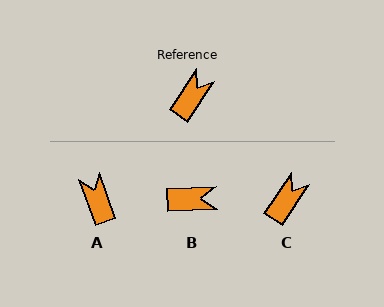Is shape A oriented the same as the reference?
No, it is off by about 53 degrees.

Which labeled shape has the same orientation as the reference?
C.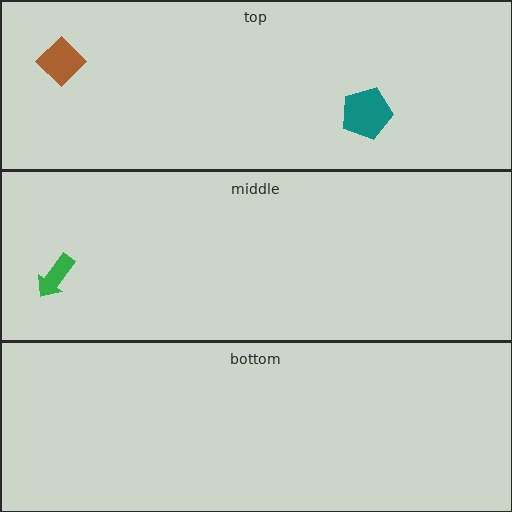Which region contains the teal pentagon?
The top region.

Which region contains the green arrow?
The middle region.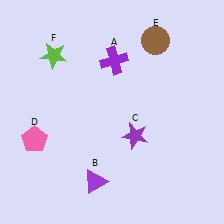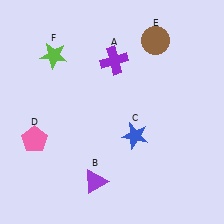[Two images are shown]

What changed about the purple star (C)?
In Image 1, C is purple. In Image 2, it changed to blue.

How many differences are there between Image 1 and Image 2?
There is 1 difference between the two images.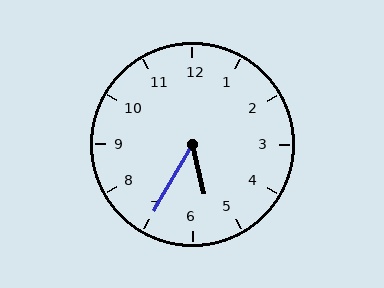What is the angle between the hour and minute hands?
Approximately 42 degrees.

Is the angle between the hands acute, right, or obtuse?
It is acute.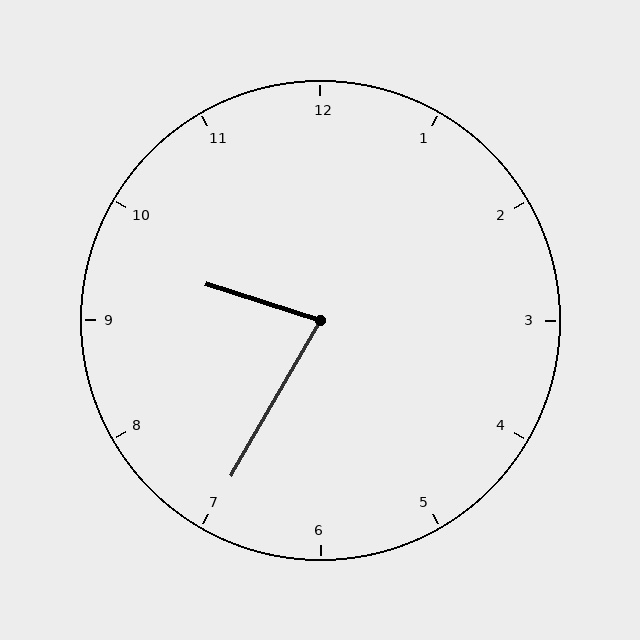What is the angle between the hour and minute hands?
Approximately 78 degrees.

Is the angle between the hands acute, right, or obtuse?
It is acute.